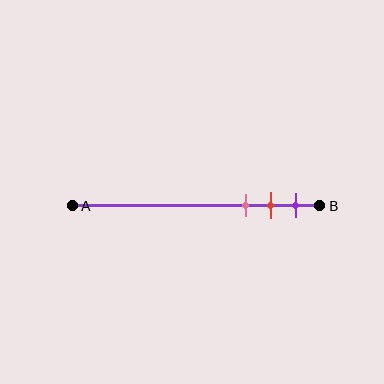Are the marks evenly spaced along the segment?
Yes, the marks are approximately evenly spaced.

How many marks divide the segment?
There are 3 marks dividing the segment.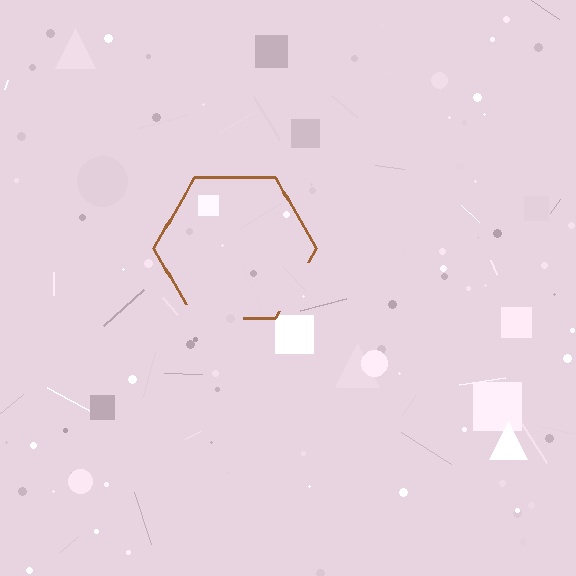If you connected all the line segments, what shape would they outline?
They would outline a hexagon.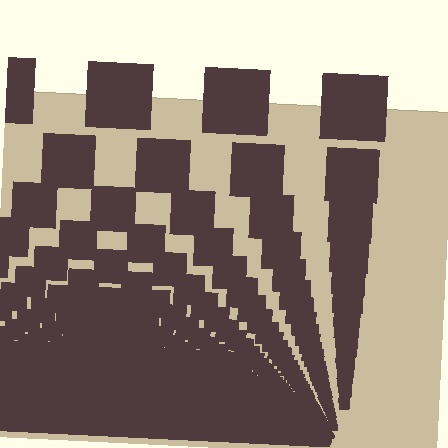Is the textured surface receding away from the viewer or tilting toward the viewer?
The surface appears to tilt toward the viewer. Texture elements get larger and sparser toward the top.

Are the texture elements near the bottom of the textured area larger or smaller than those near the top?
Smaller. The gradient is inverted — elements near the bottom are smaller and denser.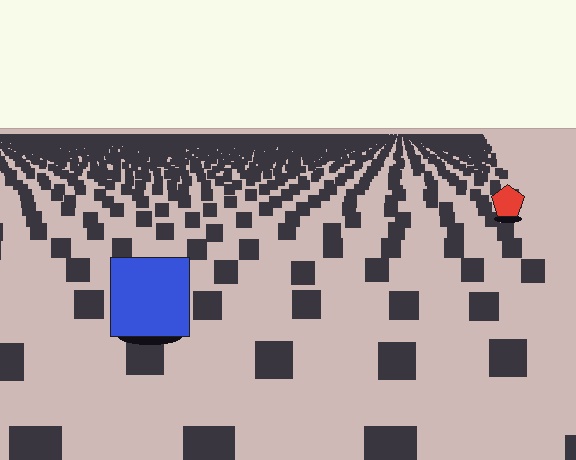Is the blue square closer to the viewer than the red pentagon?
Yes. The blue square is closer — you can tell from the texture gradient: the ground texture is coarser near it.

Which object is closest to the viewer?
The blue square is closest. The texture marks near it are larger and more spread out.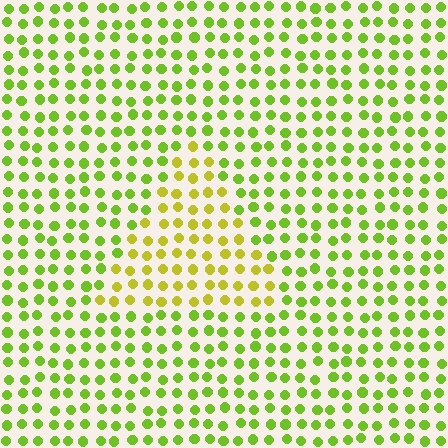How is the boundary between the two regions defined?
The boundary is defined purely by a slight shift in hue (about 31 degrees). Spacing, size, and orientation are identical on both sides.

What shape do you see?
I see a triangle.